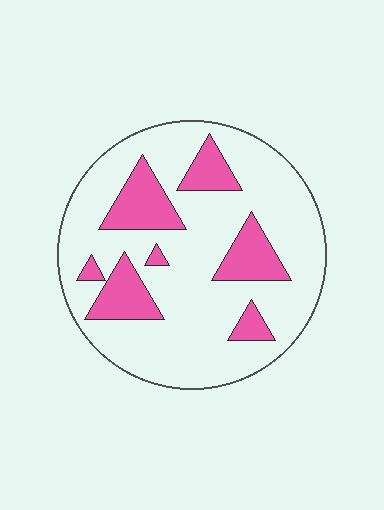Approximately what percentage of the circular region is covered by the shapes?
Approximately 20%.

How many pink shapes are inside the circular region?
7.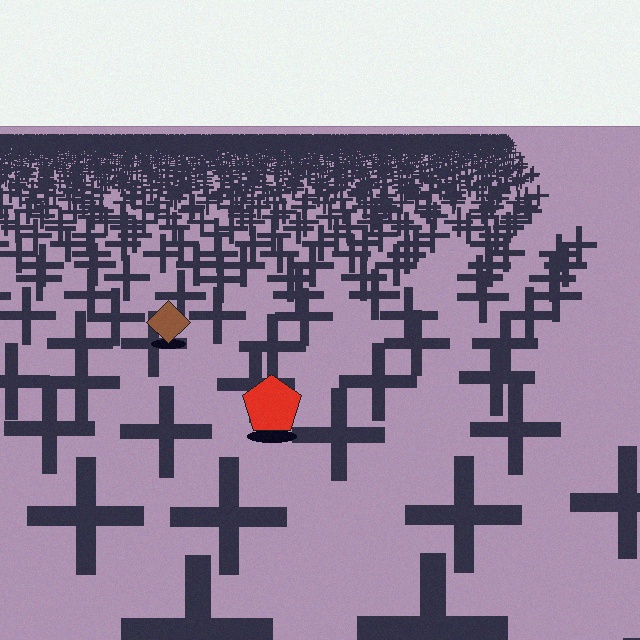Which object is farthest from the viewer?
The brown diamond is farthest from the viewer. It appears smaller and the ground texture around it is denser.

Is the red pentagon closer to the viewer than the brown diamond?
Yes. The red pentagon is closer — you can tell from the texture gradient: the ground texture is coarser near it.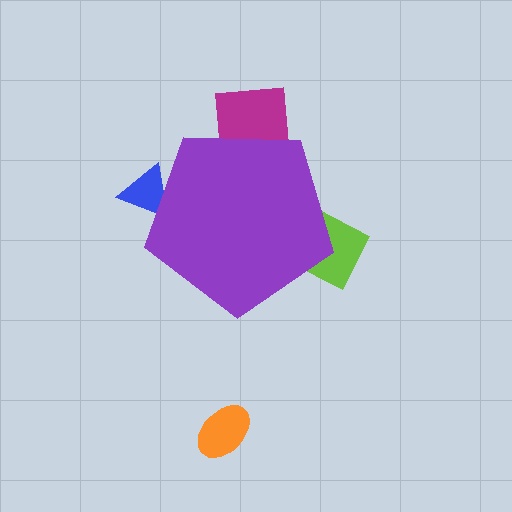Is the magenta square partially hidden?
Yes, the magenta square is partially hidden behind the purple pentagon.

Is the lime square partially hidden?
Yes, the lime square is partially hidden behind the purple pentagon.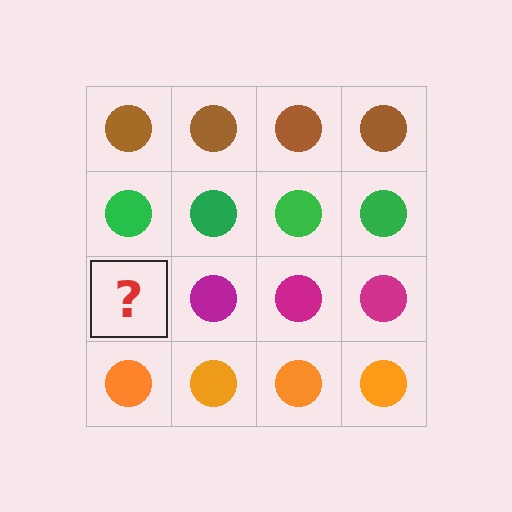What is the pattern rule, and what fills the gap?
The rule is that each row has a consistent color. The gap should be filled with a magenta circle.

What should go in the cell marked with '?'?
The missing cell should contain a magenta circle.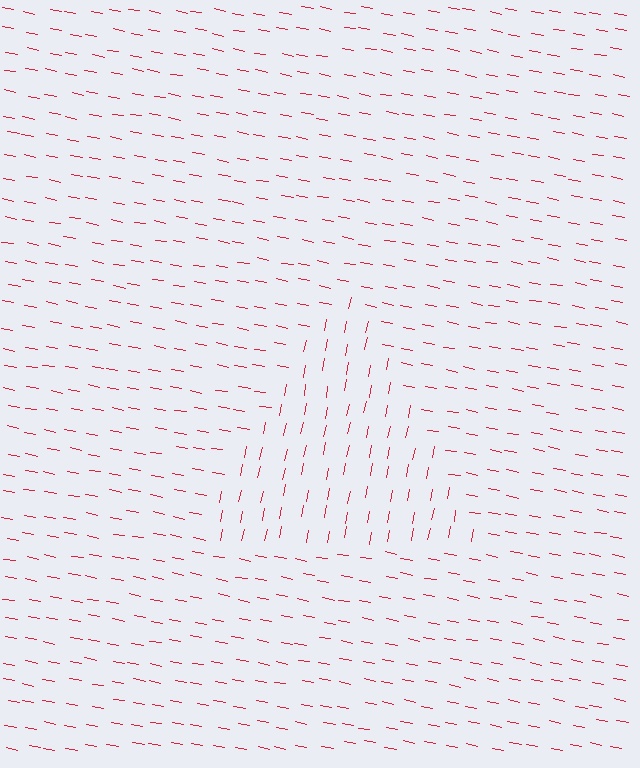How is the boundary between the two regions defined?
The boundary is defined purely by a change in line orientation (approximately 89 degrees difference). All lines are the same color and thickness.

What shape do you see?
I see a triangle.